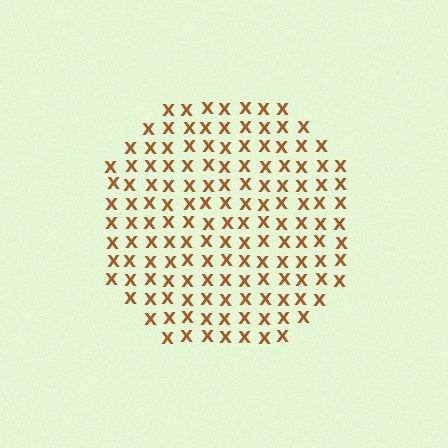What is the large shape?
The large shape is a circle.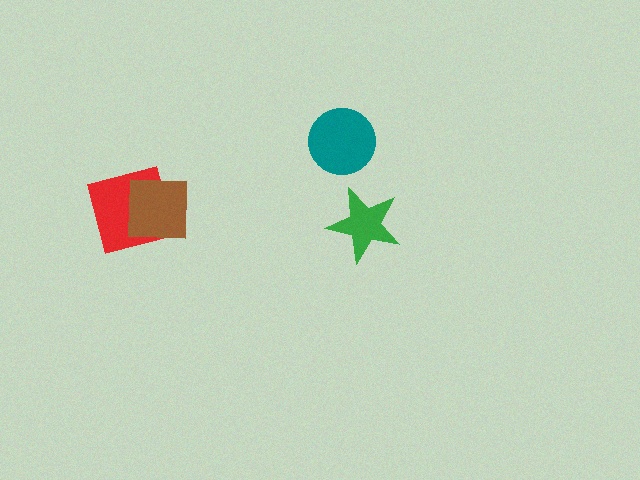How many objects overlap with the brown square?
1 object overlaps with the brown square.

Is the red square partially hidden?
Yes, it is partially covered by another shape.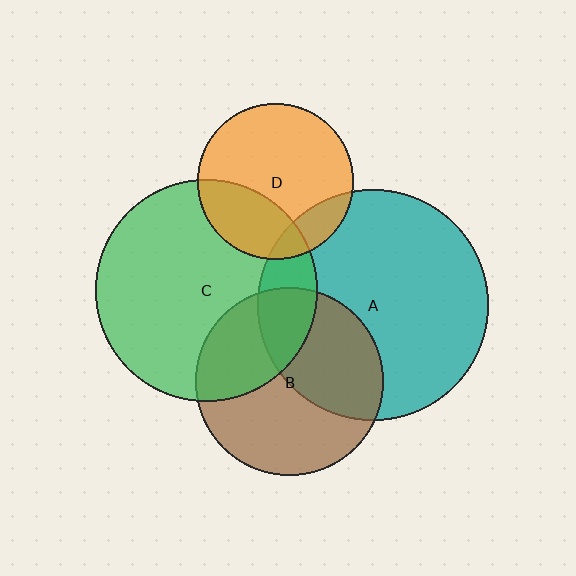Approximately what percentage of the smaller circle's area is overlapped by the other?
Approximately 15%.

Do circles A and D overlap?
Yes.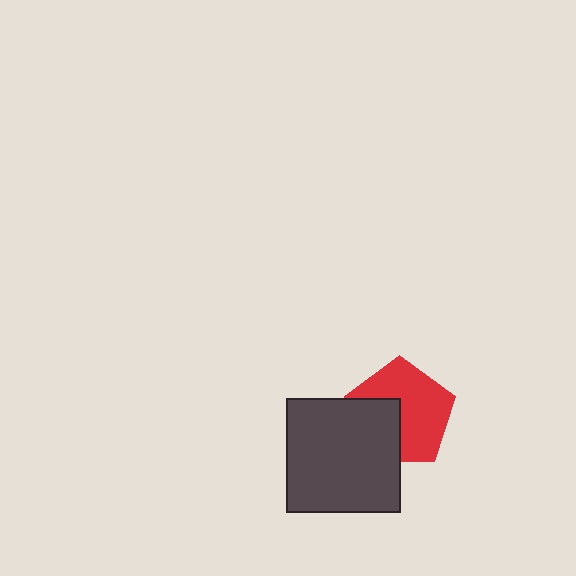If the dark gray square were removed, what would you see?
You would see the complete red pentagon.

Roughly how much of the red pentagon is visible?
About half of it is visible (roughly 64%).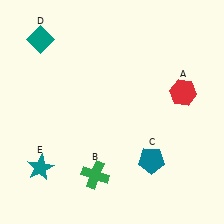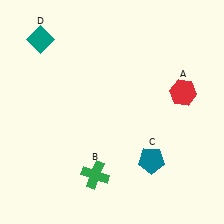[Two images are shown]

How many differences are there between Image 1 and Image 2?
There is 1 difference between the two images.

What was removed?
The teal star (E) was removed in Image 2.